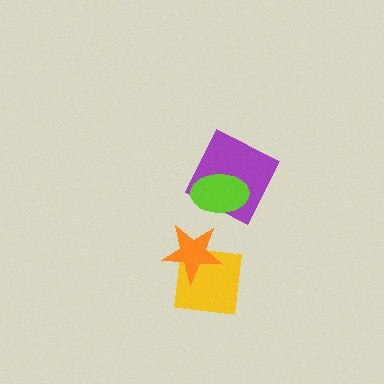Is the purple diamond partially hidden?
Yes, it is partially covered by another shape.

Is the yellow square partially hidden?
Yes, it is partially covered by another shape.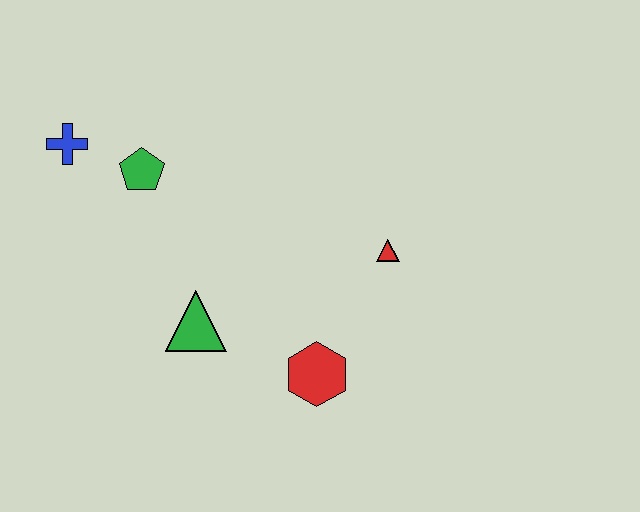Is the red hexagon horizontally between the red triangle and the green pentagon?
Yes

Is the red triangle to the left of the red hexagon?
No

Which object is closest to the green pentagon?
The blue cross is closest to the green pentagon.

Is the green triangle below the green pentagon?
Yes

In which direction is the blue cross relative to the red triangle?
The blue cross is to the left of the red triangle.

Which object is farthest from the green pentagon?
The red hexagon is farthest from the green pentagon.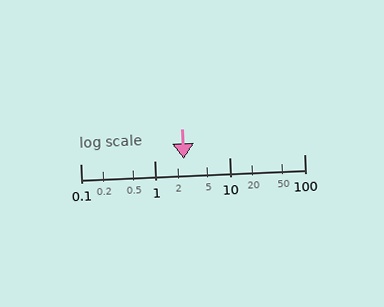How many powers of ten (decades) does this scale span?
The scale spans 3 decades, from 0.1 to 100.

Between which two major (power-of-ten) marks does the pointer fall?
The pointer is between 1 and 10.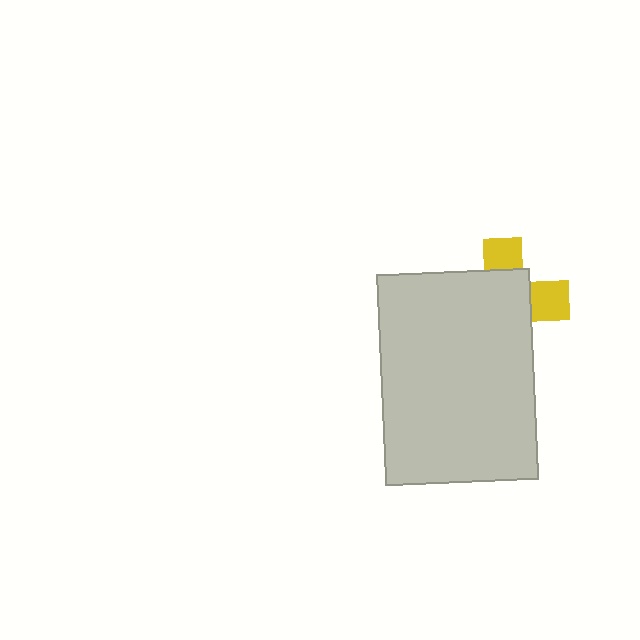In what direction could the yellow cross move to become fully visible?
The yellow cross could move toward the upper-right. That would shift it out from behind the light gray rectangle entirely.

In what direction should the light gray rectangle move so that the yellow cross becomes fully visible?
The light gray rectangle should move toward the lower-left. That is the shortest direction to clear the overlap and leave the yellow cross fully visible.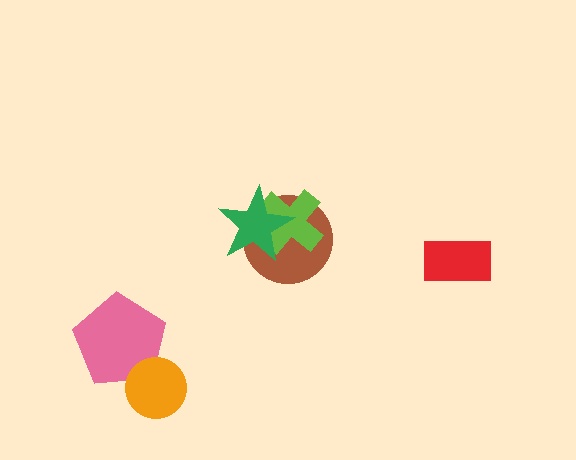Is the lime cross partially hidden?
Yes, it is partially covered by another shape.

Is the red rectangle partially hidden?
No, no other shape covers it.